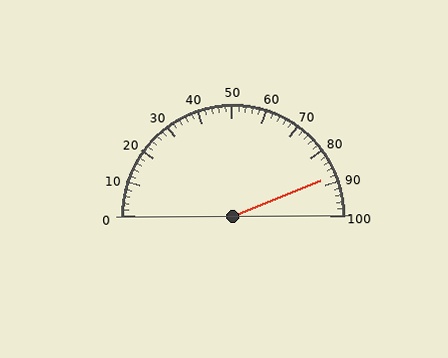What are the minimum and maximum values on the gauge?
The gauge ranges from 0 to 100.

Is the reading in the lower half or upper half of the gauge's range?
The reading is in the upper half of the range (0 to 100).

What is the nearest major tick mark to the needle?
The nearest major tick mark is 90.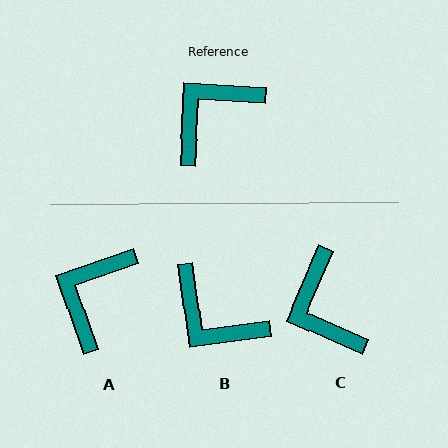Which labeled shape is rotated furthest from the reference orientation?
B, about 101 degrees away.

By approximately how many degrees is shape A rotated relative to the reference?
Approximately 22 degrees counter-clockwise.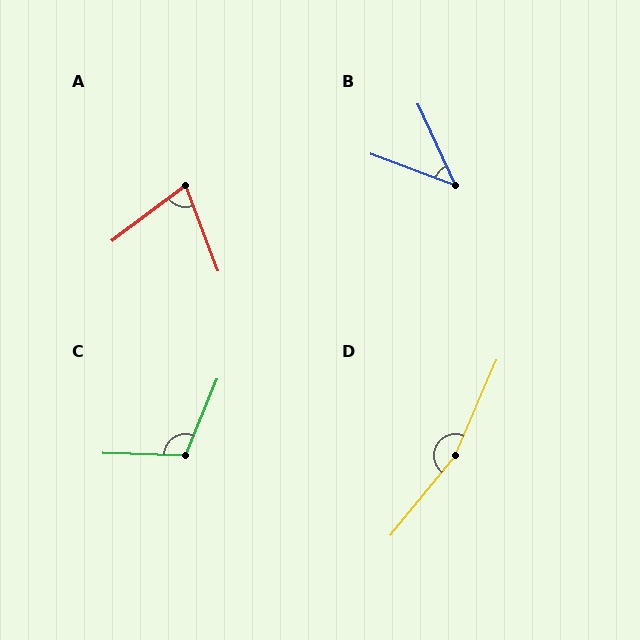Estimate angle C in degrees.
Approximately 111 degrees.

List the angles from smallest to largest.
B (45°), A (74°), C (111°), D (164°).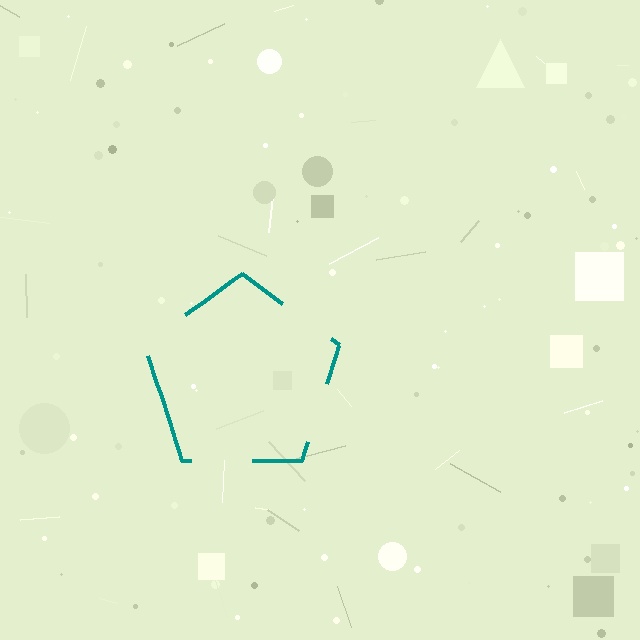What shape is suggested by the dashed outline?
The dashed outline suggests a pentagon.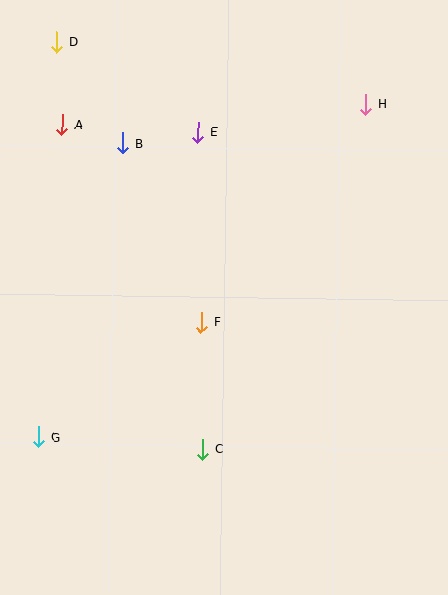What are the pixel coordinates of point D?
Point D is at (56, 42).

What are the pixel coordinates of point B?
Point B is at (123, 143).